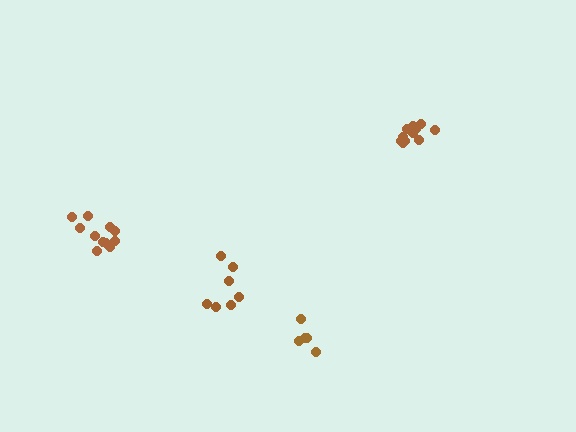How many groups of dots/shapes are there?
There are 4 groups.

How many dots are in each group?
Group 1: 11 dots, Group 2: 7 dots, Group 3: 5 dots, Group 4: 11 dots (34 total).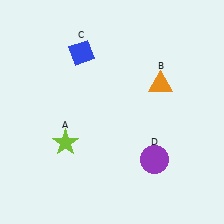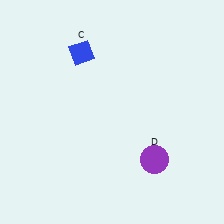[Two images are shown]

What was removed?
The orange triangle (B), the lime star (A) were removed in Image 2.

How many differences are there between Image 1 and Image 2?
There are 2 differences between the two images.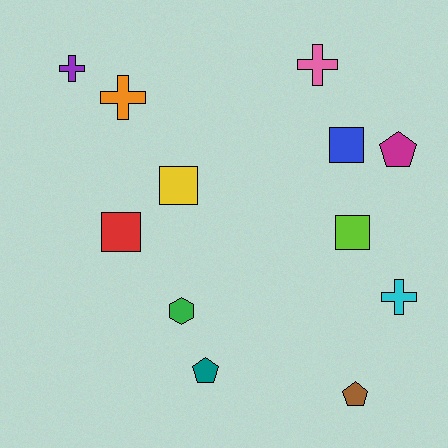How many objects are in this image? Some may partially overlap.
There are 12 objects.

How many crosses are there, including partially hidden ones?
There are 4 crosses.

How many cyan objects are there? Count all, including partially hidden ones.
There is 1 cyan object.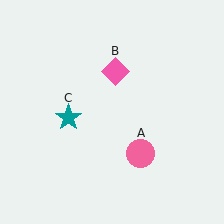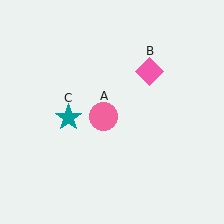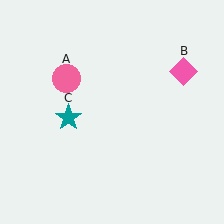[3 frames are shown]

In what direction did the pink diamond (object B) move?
The pink diamond (object B) moved right.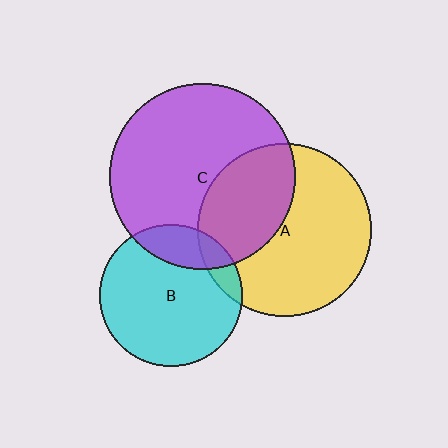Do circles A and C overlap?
Yes.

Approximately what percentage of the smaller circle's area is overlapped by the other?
Approximately 35%.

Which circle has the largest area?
Circle C (purple).